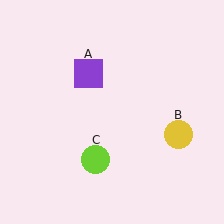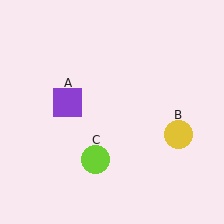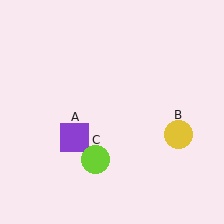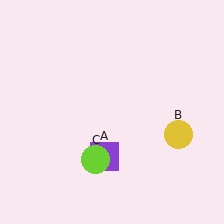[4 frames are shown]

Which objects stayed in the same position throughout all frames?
Yellow circle (object B) and lime circle (object C) remained stationary.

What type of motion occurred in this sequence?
The purple square (object A) rotated counterclockwise around the center of the scene.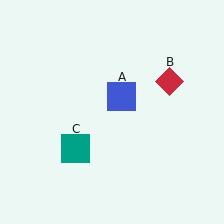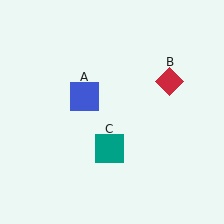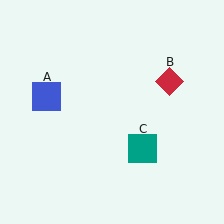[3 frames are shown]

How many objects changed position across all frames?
2 objects changed position: blue square (object A), teal square (object C).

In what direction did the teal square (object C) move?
The teal square (object C) moved right.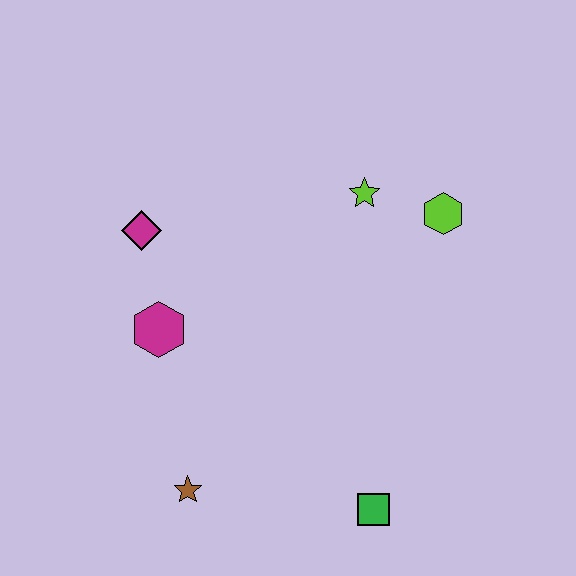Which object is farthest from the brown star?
The lime hexagon is farthest from the brown star.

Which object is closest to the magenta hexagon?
The magenta diamond is closest to the magenta hexagon.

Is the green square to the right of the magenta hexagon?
Yes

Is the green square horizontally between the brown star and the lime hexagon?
Yes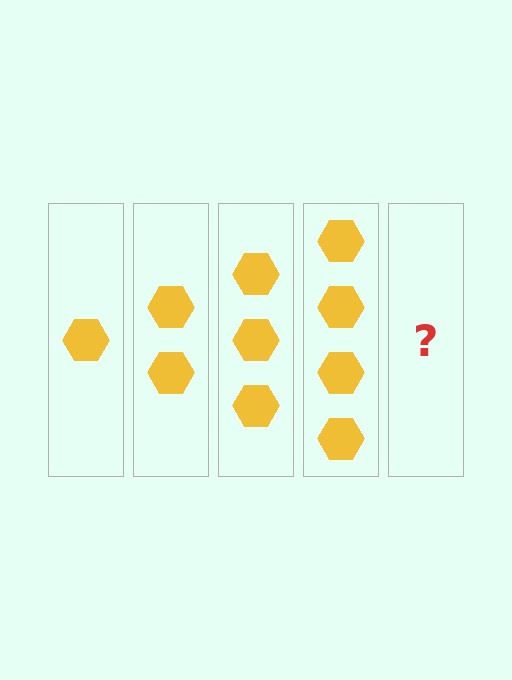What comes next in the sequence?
The next element should be 5 hexagons.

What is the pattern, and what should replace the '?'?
The pattern is that each step adds one more hexagon. The '?' should be 5 hexagons.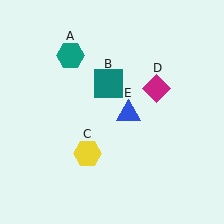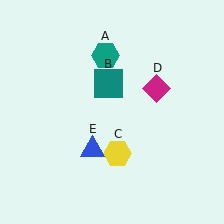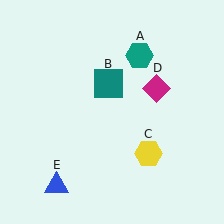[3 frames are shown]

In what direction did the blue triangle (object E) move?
The blue triangle (object E) moved down and to the left.